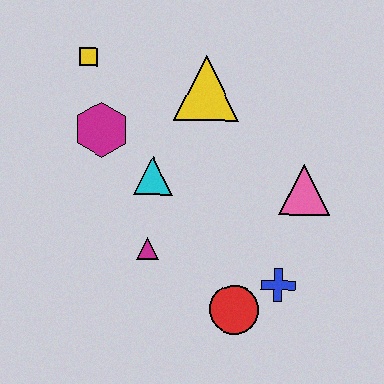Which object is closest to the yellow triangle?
The cyan triangle is closest to the yellow triangle.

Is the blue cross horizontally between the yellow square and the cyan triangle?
No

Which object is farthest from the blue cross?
The yellow square is farthest from the blue cross.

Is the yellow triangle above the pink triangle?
Yes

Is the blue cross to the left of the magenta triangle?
No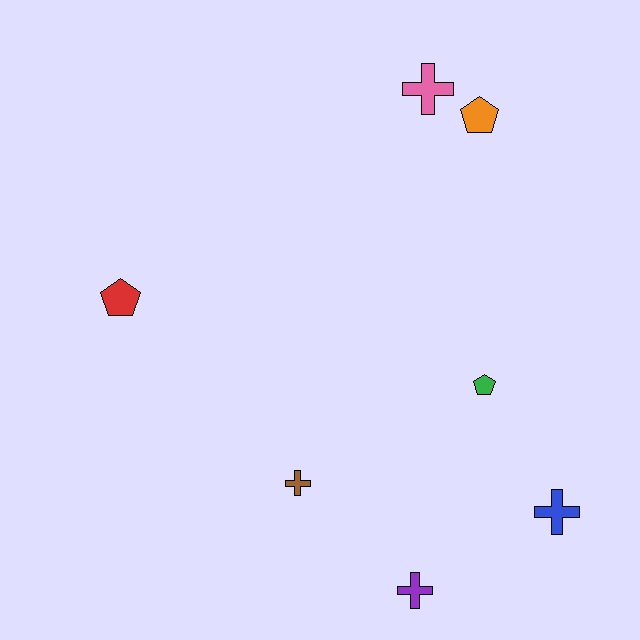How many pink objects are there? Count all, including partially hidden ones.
There is 1 pink object.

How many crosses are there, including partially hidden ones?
There are 4 crosses.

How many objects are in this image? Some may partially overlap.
There are 7 objects.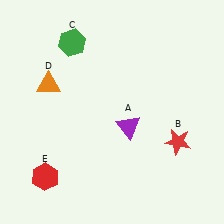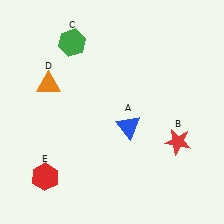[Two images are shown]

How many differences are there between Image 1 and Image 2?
There is 1 difference between the two images.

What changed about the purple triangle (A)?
In Image 1, A is purple. In Image 2, it changed to blue.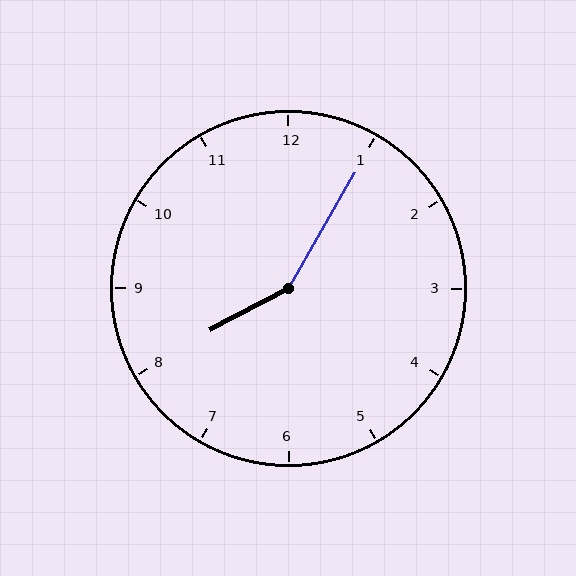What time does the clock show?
8:05.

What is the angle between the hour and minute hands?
Approximately 148 degrees.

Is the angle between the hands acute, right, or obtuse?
It is obtuse.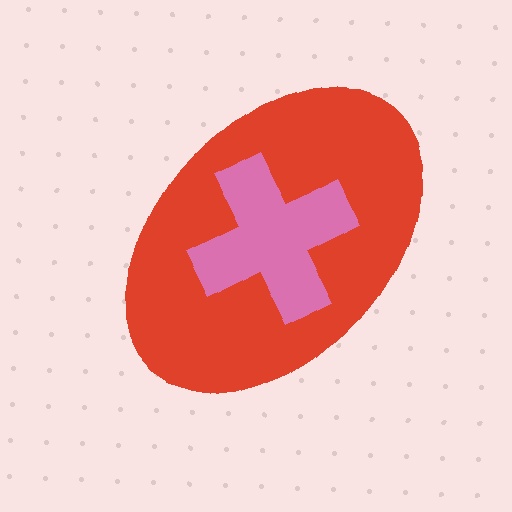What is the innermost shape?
The pink cross.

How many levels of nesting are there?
2.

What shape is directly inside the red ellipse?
The pink cross.